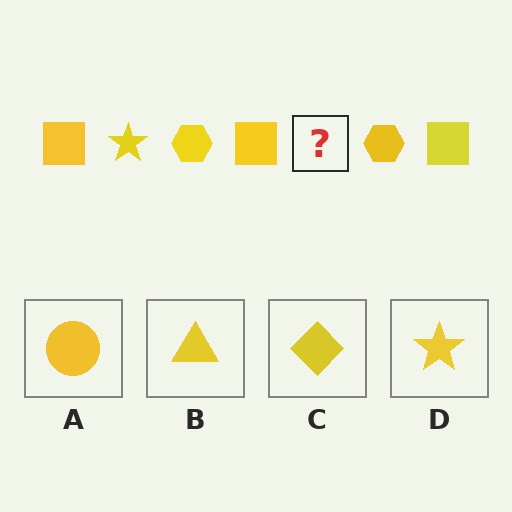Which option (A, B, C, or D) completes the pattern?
D.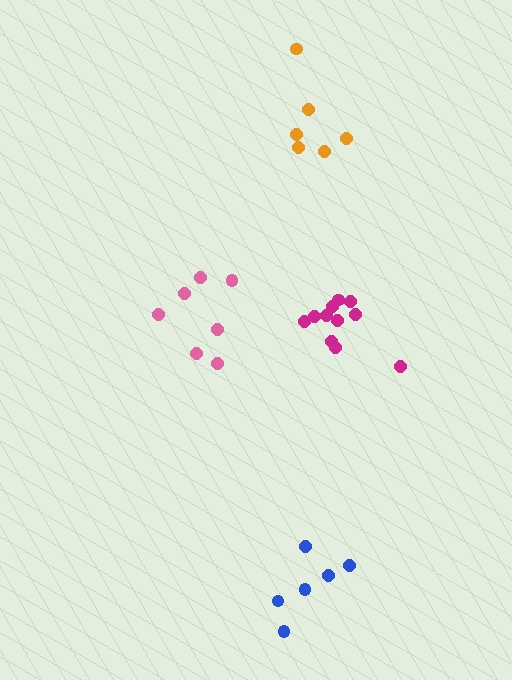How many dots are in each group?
Group 1: 6 dots, Group 2: 6 dots, Group 3: 11 dots, Group 4: 7 dots (30 total).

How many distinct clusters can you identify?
There are 4 distinct clusters.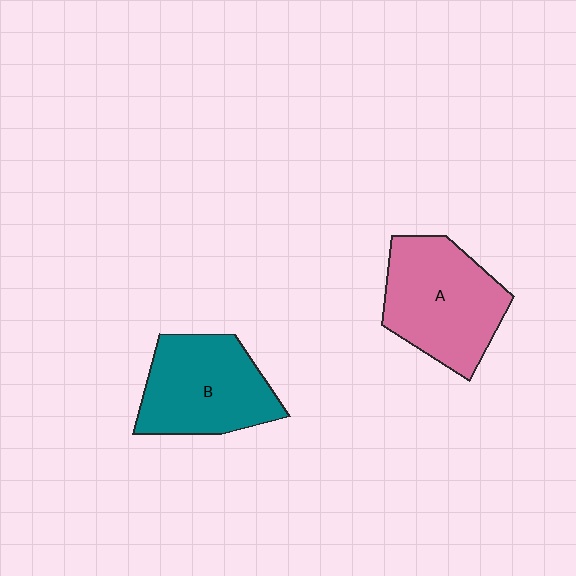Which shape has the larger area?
Shape A (pink).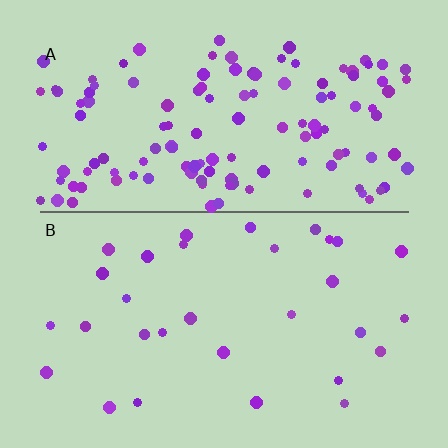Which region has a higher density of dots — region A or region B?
A (the top).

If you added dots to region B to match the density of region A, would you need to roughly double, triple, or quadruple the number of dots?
Approximately quadruple.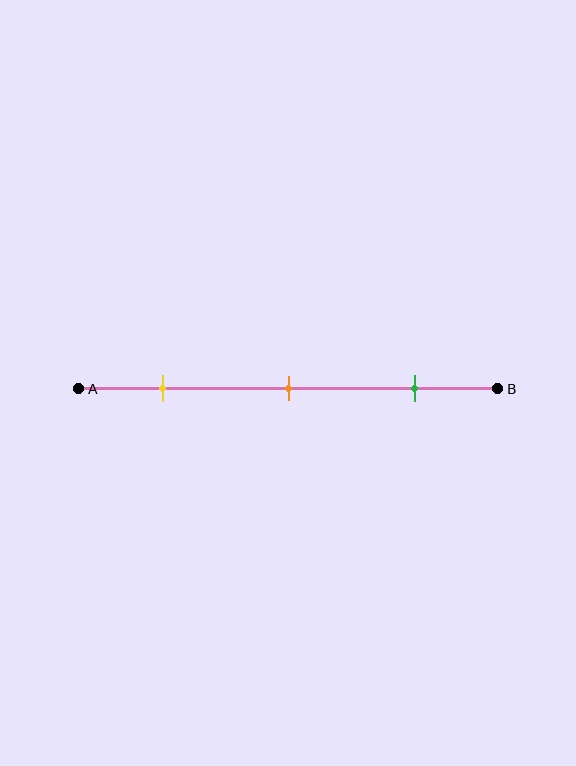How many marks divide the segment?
There are 3 marks dividing the segment.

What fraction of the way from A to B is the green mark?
The green mark is approximately 80% (0.8) of the way from A to B.